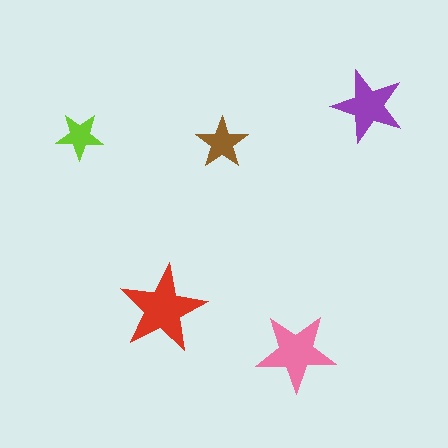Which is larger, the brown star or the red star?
The red one.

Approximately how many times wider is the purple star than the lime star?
About 1.5 times wider.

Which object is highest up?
The purple star is topmost.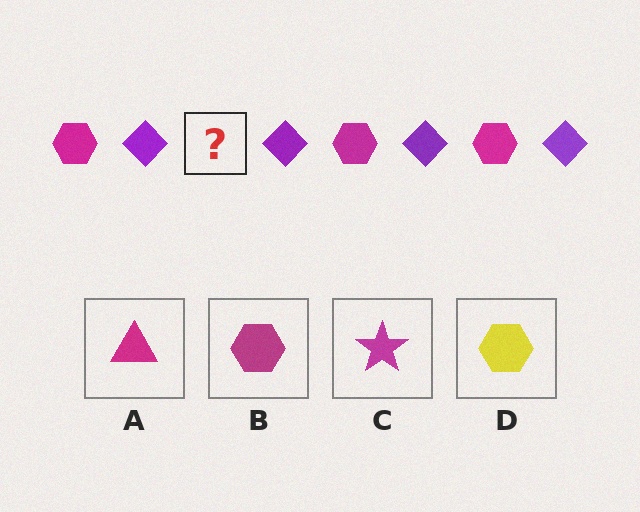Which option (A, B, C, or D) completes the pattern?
B.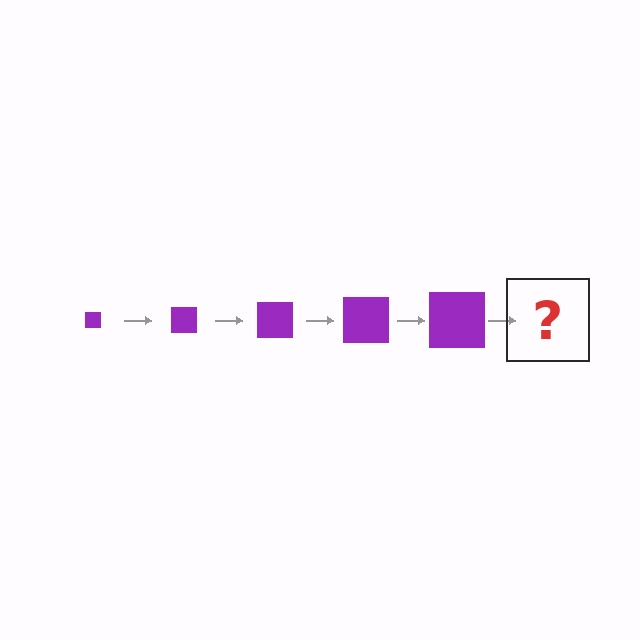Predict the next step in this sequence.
The next step is a purple square, larger than the previous one.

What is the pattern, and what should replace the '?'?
The pattern is that the square gets progressively larger each step. The '?' should be a purple square, larger than the previous one.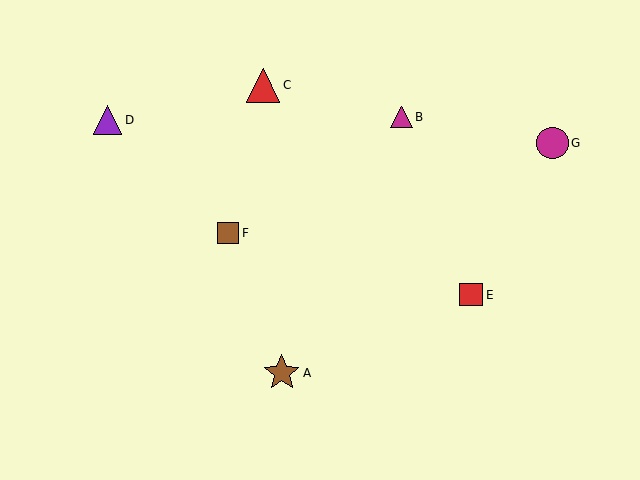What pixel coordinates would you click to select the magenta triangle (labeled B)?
Click at (401, 117) to select the magenta triangle B.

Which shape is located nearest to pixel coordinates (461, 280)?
The red square (labeled E) at (471, 295) is nearest to that location.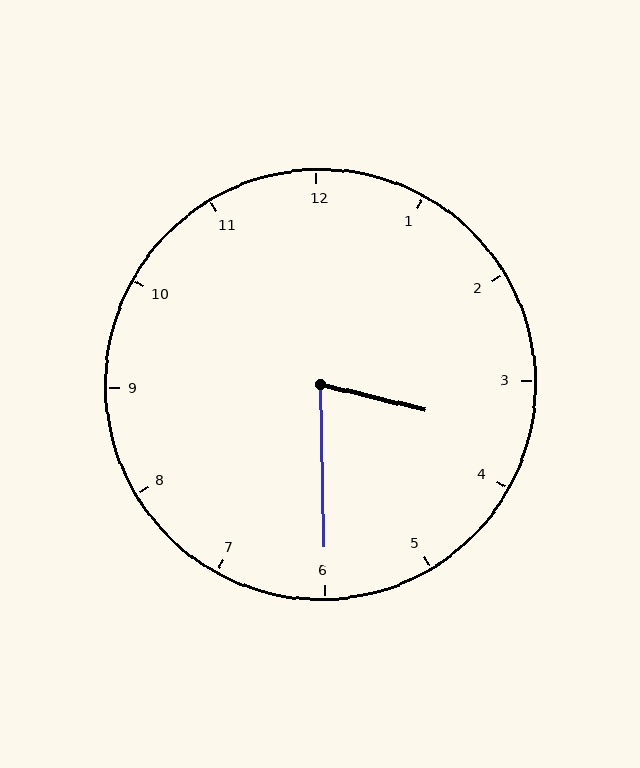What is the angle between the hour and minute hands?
Approximately 75 degrees.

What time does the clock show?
3:30.